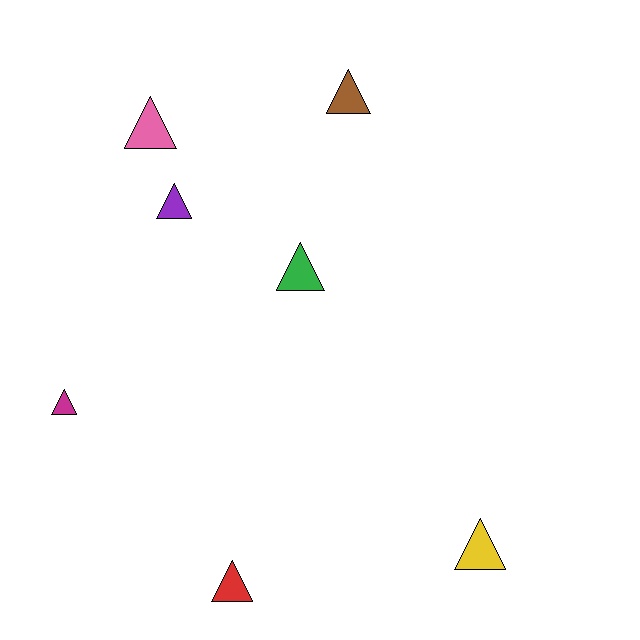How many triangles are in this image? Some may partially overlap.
There are 7 triangles.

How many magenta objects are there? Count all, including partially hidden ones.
There is 1 magenta object.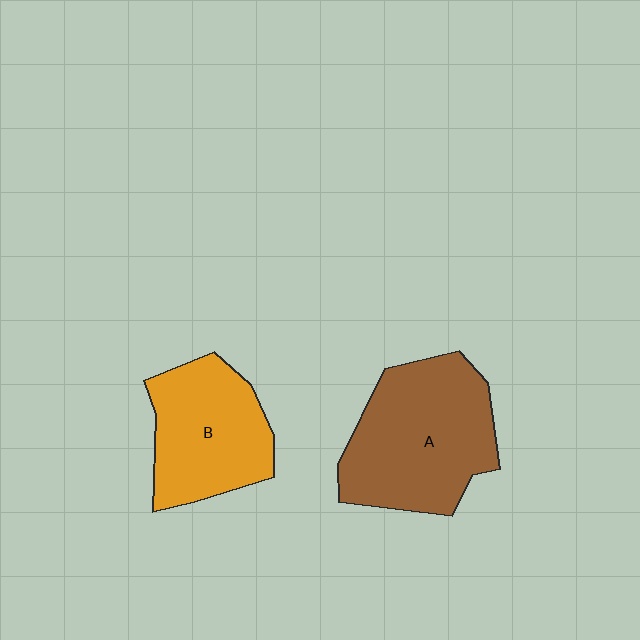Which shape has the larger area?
Shape A (brown).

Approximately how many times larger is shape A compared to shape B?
Approximately 1.3 times.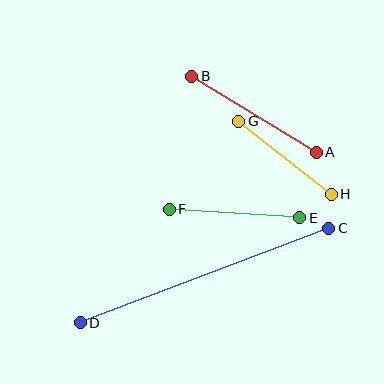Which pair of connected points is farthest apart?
Points C and D are farthest apart.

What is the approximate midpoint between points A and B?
The midpoint is at approximately (254, 114) pixels.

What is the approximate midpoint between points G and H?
The midpoint is at approximately (285, 158) pixels.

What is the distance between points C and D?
The distance is approximately 266 pixels.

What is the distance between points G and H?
The distance is approximately 118 pixels.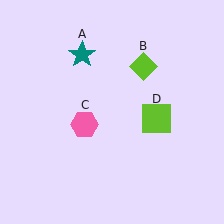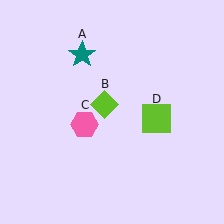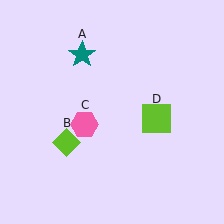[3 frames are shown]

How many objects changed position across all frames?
1 object changed position: lime diamond (object B).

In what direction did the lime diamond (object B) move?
The lime diamond (object B) moved down and to the left.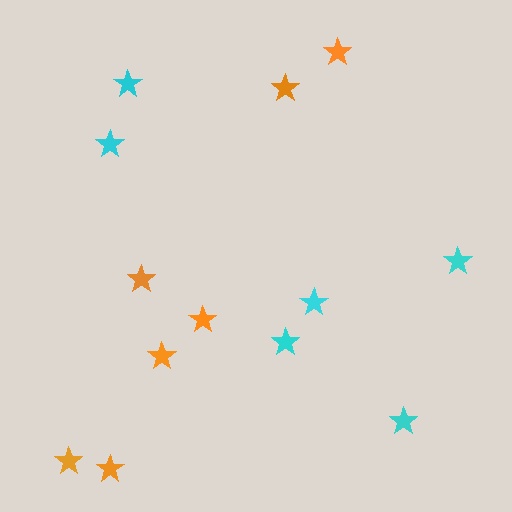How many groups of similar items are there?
There are 2 groups: one group of cyan stars (6) and one group of orange stars (7).